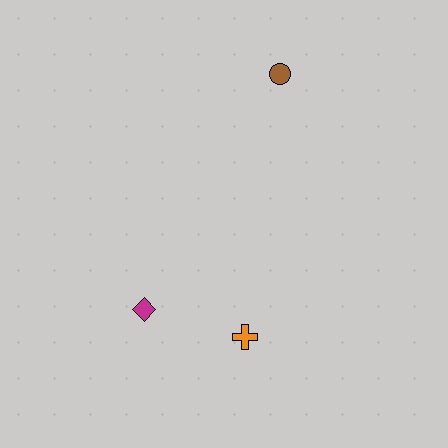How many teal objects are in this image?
There are no teal objects.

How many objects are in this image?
There are 3 objects.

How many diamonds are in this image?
There is 1 diamond.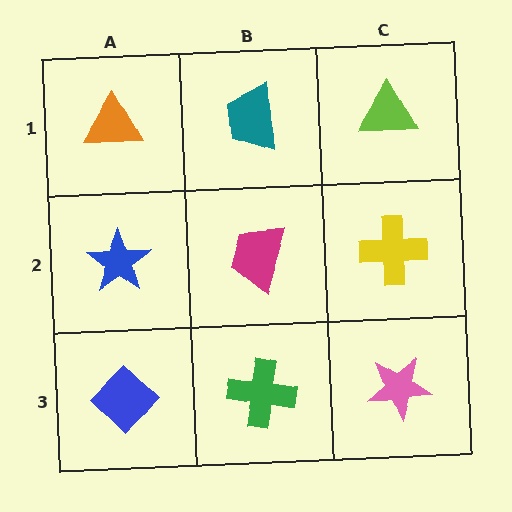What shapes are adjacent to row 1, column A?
A blue star (row 2, column A), a teal trapezoid (row 1, column B).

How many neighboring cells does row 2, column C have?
3.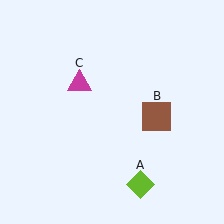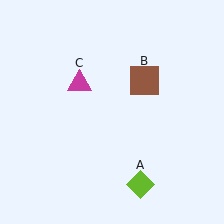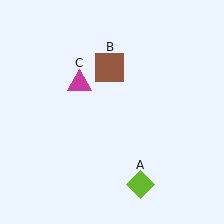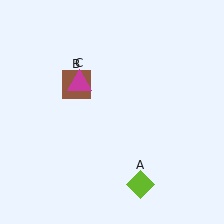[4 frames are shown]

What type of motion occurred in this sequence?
The brown square (object B) rotated counterclockwise around the center of the scene.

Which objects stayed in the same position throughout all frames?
Lime diamond (object A) and magenta triangle (object C) remained stationary.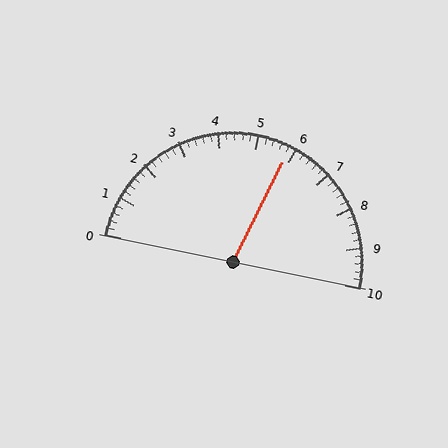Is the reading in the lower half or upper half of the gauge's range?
The reading is in the upper half of the range (0 to 10).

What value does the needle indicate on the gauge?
The needle indicates approximately 5.8.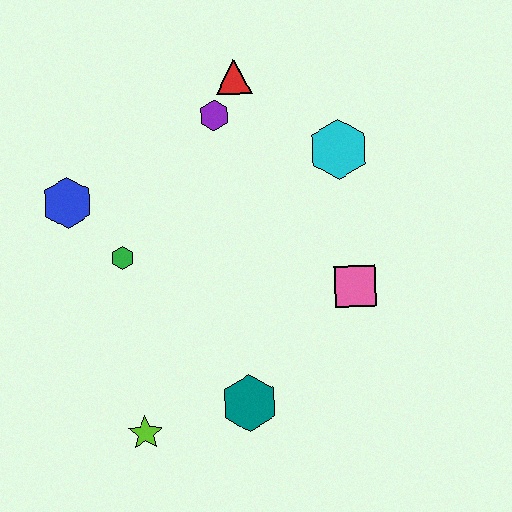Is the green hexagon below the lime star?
No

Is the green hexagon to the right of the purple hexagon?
No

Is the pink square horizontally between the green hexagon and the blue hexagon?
No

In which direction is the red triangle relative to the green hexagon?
The red triangle is above the green hexagon.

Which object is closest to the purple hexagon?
The red triangle is closest to the purple hexagon.